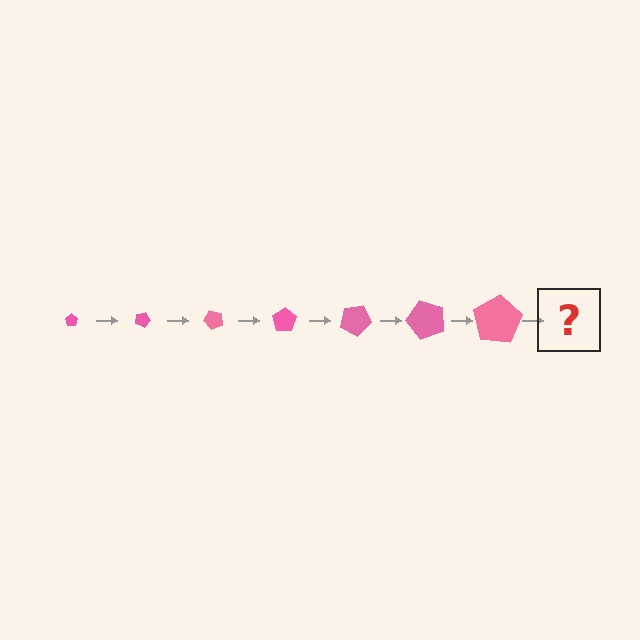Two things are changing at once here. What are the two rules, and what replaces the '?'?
The two rules are that the pentagon grows larger each step and it rotates 25 degrees each step. The '?' should be a pentagon, larger than the previous one and rotated 175 degrees from the start.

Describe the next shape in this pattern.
It should be a pentagon, larger than the previous one and rotated 175 degrees from the start.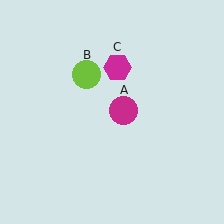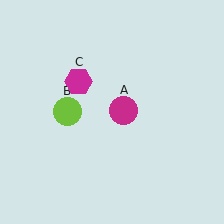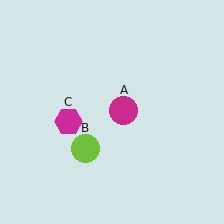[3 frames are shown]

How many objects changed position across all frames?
2 objects changed position: lime circle (object B), magenta hexagon (object C).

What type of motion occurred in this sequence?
The lime circle (object B), magenta hexagon (object C) rotated counterclockwise around the center of the scene.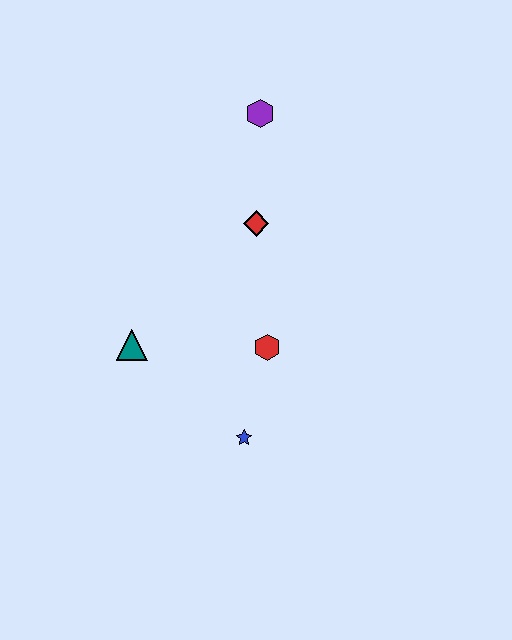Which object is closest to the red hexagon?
The blue star is closest to the red hexagon.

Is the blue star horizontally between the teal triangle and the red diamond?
Yes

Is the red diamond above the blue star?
Yes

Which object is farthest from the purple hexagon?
The blue star is farthest from the purple hexagon.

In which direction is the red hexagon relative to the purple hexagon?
The red hexagon is below the purple hexagon.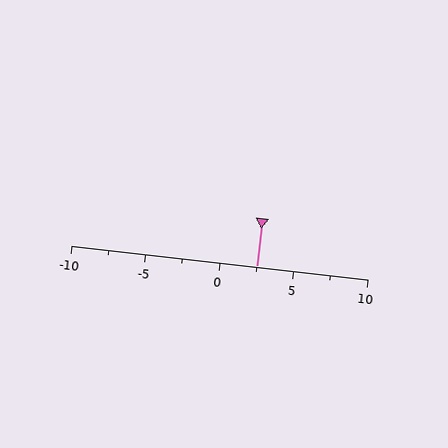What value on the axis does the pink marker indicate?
The marker indicates approximately 2.5.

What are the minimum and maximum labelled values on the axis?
The axis runs from -10 to 10.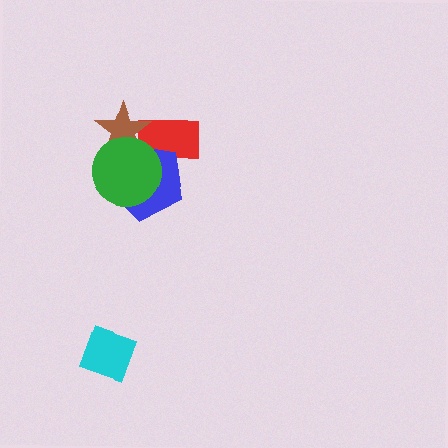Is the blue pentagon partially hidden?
Yes, it is partially covered by another shape.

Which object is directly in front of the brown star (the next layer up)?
The blue pentagon is directly in front of the brown star.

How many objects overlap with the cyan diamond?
0 objects overlap with the cyan diamond.